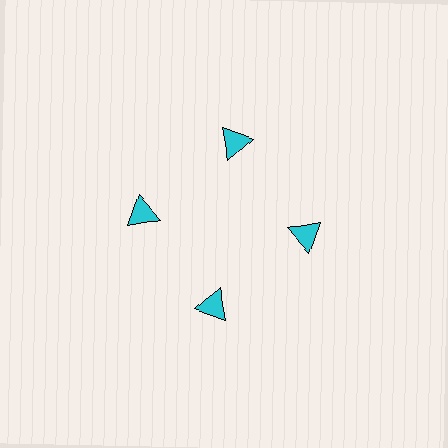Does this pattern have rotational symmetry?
Yes, this pattern has 4-fold rotational symmetry. It looks the same after rotating 90 degrees around the center.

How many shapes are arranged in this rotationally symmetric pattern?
There are 4 shapes, arranged in 4 groups of 1.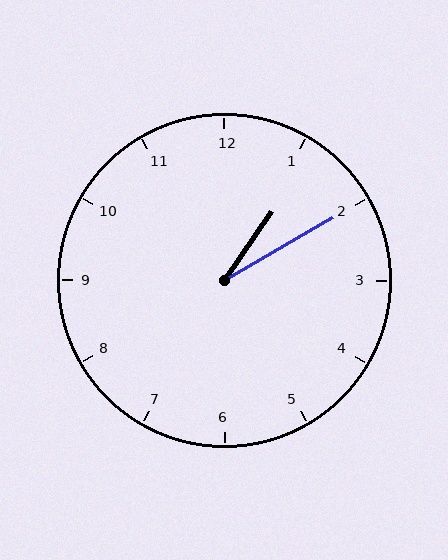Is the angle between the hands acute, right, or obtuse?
It is acute.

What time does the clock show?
1:10.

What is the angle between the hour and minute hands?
Approximately 25 degrees.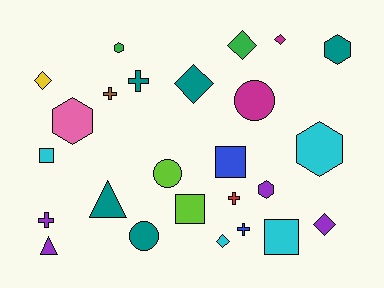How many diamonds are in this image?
There are 6 diamonds.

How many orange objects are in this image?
There are no orange objects.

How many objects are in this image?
There are 25 objects.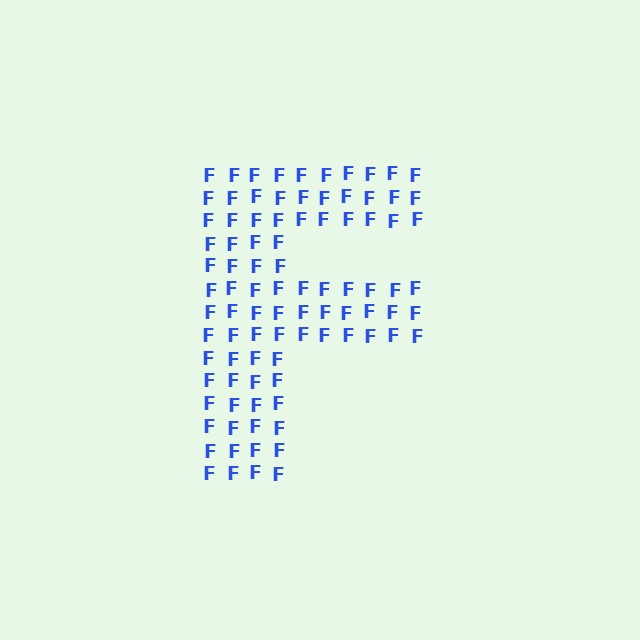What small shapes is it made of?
It is made of small letter F's.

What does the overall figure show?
The overall figure shows the letter F.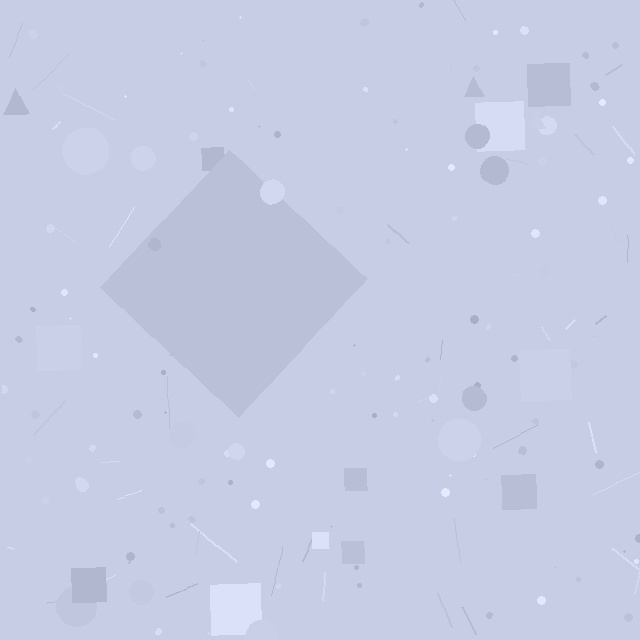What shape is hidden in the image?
A diamond is hidden in the image.